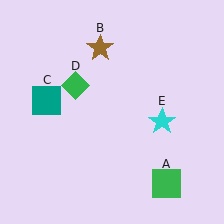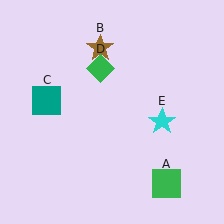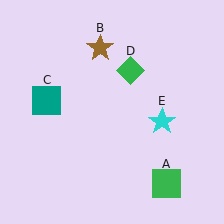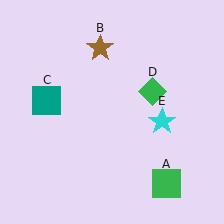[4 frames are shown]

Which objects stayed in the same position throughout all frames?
Green square (object A) and brown star (object B) and teal square (object C) and cyan star (object E) remained stationary.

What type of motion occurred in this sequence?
The green diamond (object D) rotated clockwise around the center of the scene.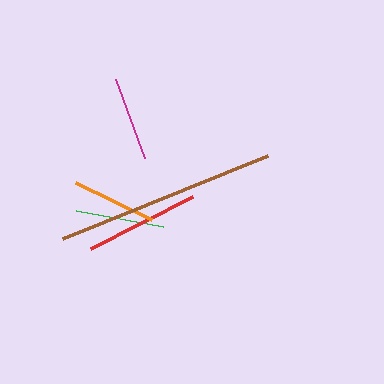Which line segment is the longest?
The brown line is the longest at approximately 222 pixels.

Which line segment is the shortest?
The magenta line is the shortest at approximately 84 pixels.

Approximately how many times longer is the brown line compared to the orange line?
The brown line is approximately 2.6 times the length of the orange line.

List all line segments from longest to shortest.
From longest to shortest: brown, red, green, orange, magenta.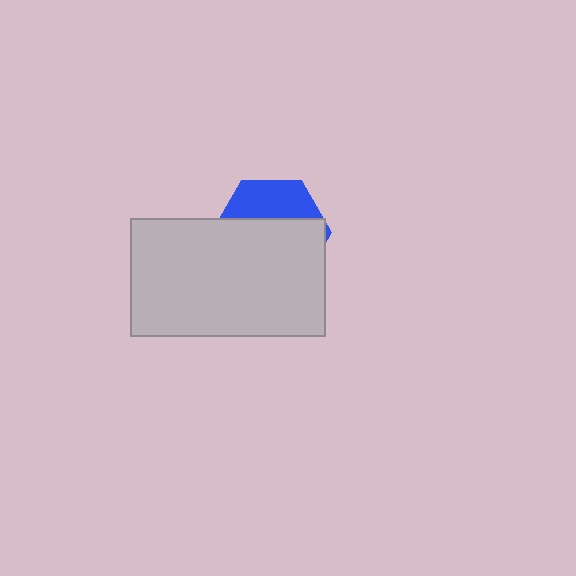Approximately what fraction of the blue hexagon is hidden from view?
Roughly 67% of the blue hexagon is hidden behind the light gray rectangle.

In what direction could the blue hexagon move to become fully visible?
The blue hexagon could move up. That would shift it out from behind the light gray rectangle entirely.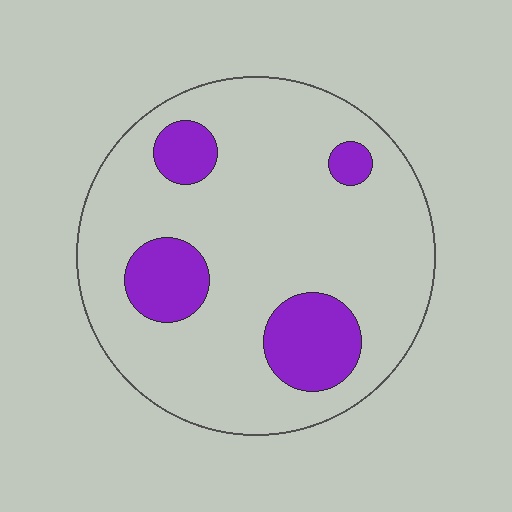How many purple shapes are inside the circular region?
4.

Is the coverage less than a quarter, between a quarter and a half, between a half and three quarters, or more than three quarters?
Less than a quarter.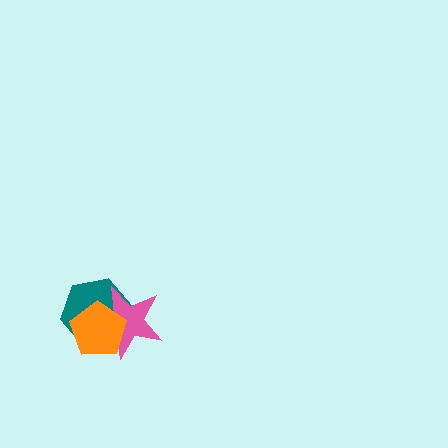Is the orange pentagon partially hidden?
No, no other shape covers it.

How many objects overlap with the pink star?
2 objects overlap with the pink star.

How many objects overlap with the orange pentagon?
2 objects overlap with the orange pentagon.